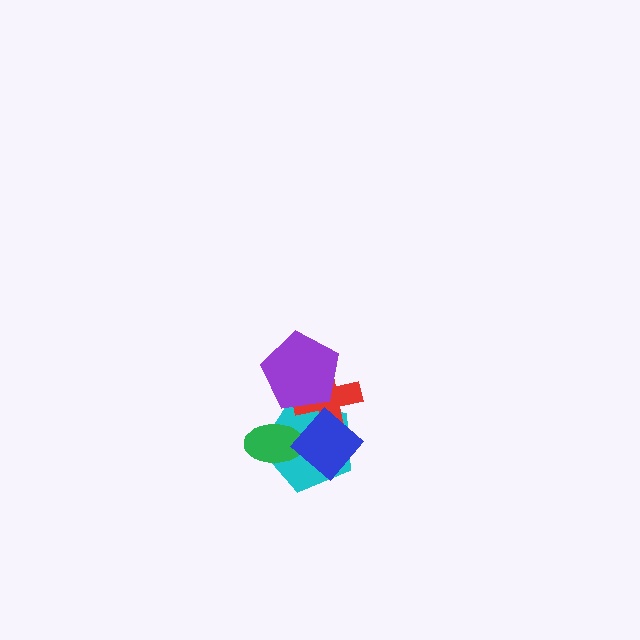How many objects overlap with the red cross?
3 objects overlap with the red cross.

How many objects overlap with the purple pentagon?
2 objects overlap with the purple pentagon.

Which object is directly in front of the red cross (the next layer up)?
The blue diamond is directly in front of the red cross.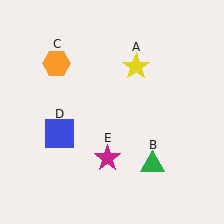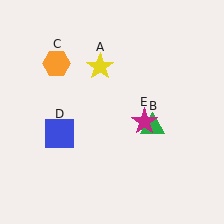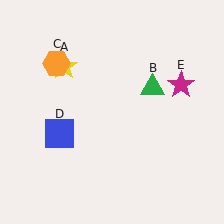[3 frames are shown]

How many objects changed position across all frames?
3 objects changed position: yellow star (object A), green triangle (object B), magenta star (object E).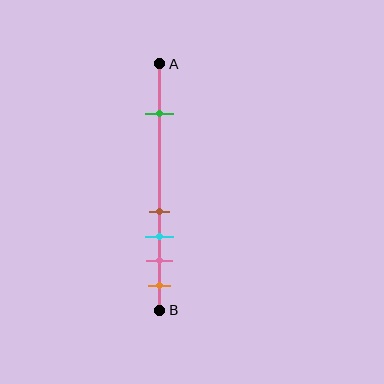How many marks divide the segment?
There are 5 marks dividing the segment.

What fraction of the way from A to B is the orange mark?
The orange mark is approximately 90% (0.9) of the way from A to B.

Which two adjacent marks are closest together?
The brown and cyan marks are the closest adjacent pair.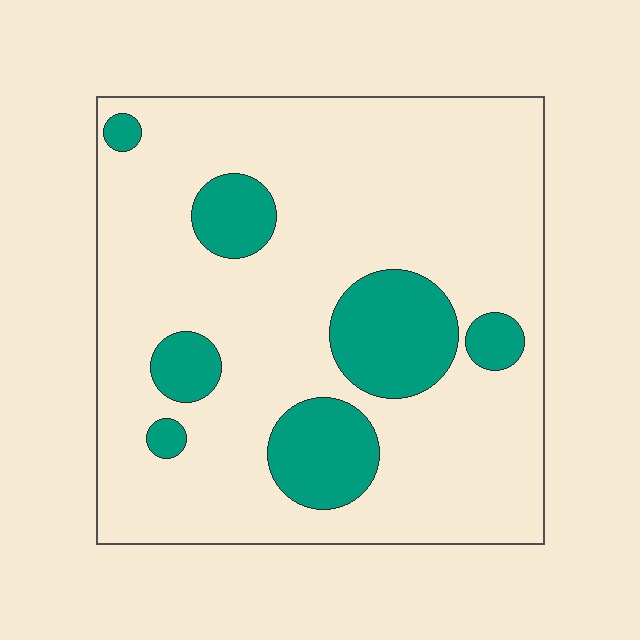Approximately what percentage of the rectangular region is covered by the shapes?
Approximately 20%.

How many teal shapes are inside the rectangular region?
7.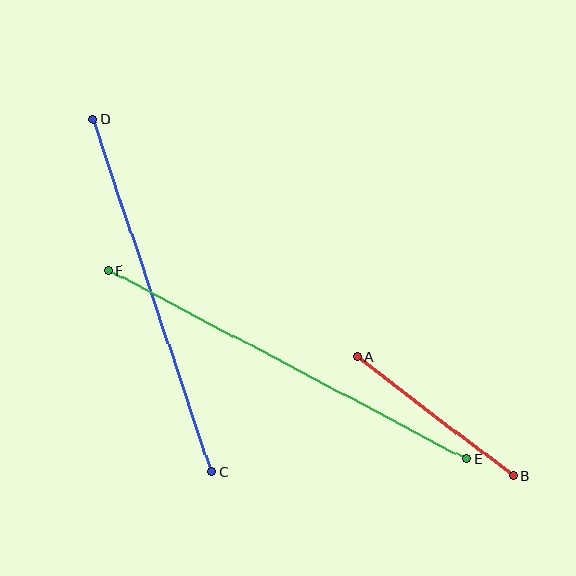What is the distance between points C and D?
The distance is approximately 372 pixels.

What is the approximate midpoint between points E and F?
The midpoint is at approximately (287, 365) pixels.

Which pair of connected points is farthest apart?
Points E and F are farthest apart.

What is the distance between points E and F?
The distance is approximately 405 pixels.